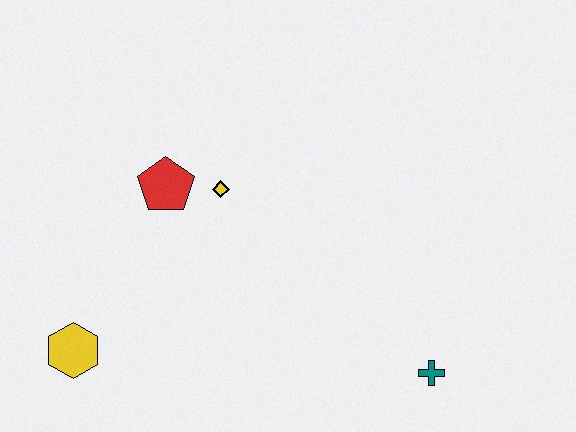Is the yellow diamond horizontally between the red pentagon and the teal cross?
Yes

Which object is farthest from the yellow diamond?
The teal cross is farthest from the yellow diamond.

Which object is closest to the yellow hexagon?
The red pentagon is closest to the yellow hexagon.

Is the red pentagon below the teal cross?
No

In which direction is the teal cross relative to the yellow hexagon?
The teal cross is to the right of the yellow hexagon.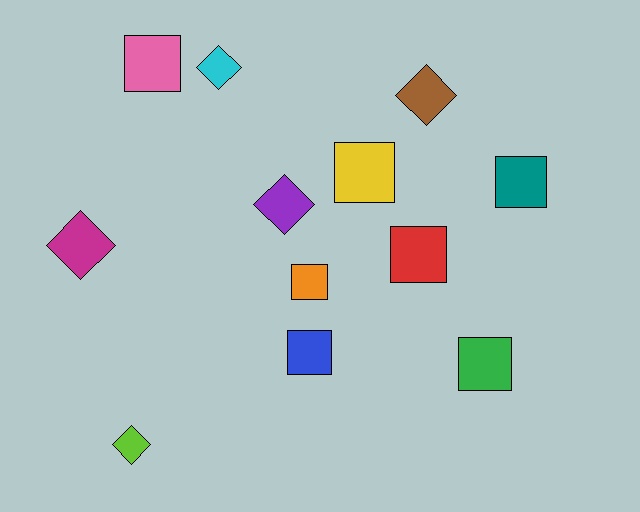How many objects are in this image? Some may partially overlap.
There are 12 objects.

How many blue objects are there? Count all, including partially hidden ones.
There is 1 blue object.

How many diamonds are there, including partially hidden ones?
There are 5 diamonds.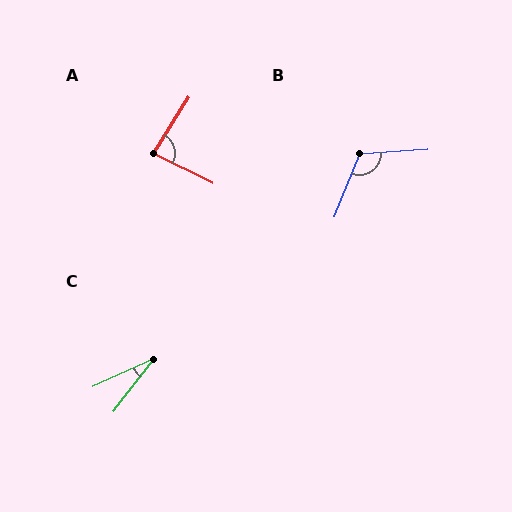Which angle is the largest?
B, at approximately 116 degrees.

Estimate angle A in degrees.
Approximately 84 degrees.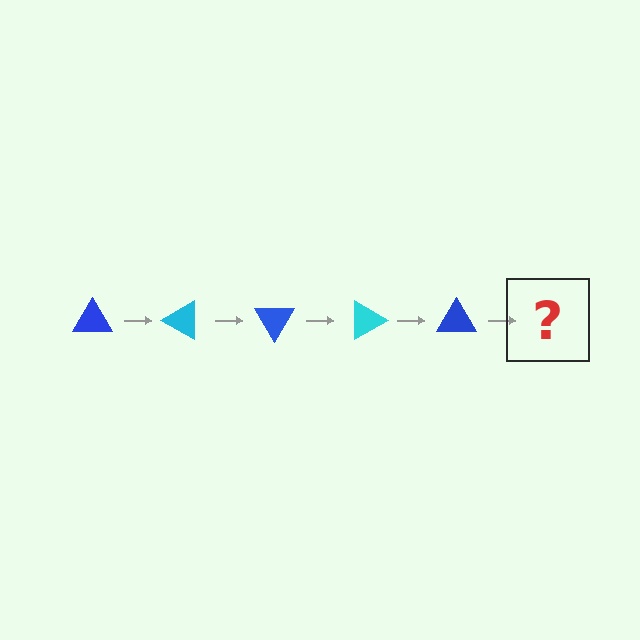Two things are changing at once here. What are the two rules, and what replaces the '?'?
The two rules are that it rotates 30 degrees each step and the color cycles through blue and cyan. The '?' should be a cyan triangle, rotated 150 degrees from the start.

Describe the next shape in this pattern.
It should be a cyan triangle, rotated 150 degrees from the start.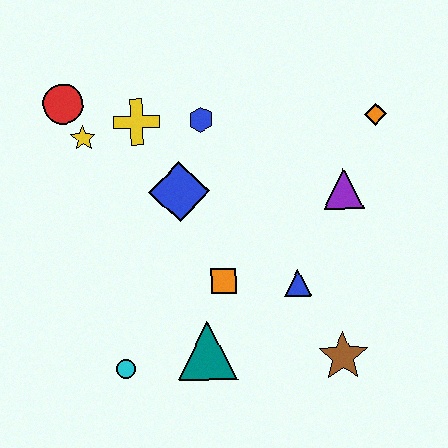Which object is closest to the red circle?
The yellow star is closest to the red circle.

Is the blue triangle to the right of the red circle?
Yes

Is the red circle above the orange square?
Yes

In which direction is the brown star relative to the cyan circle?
The brown star is to the right of the cyan circle.